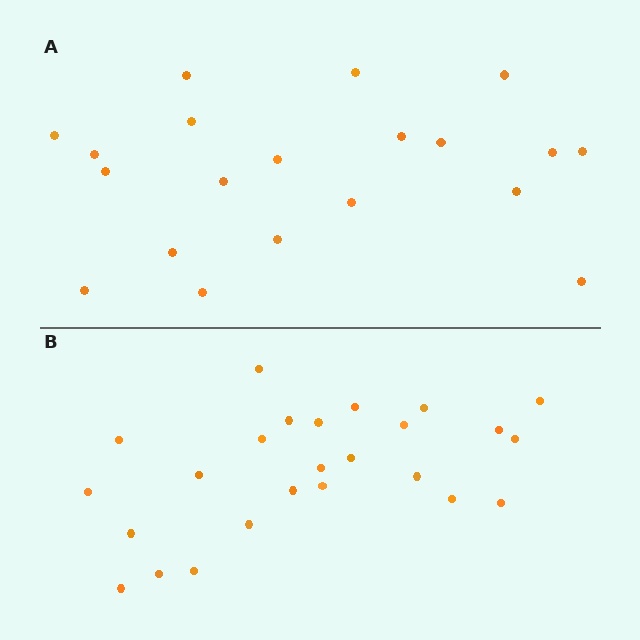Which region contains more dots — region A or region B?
Region B (the bottom region) has more dots.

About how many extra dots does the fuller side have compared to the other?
Region B has about 5 more dots than region A.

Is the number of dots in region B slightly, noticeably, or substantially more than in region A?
Region B has noticeably more, but not dramatically so. The ratio is roughly 1.2 to 1.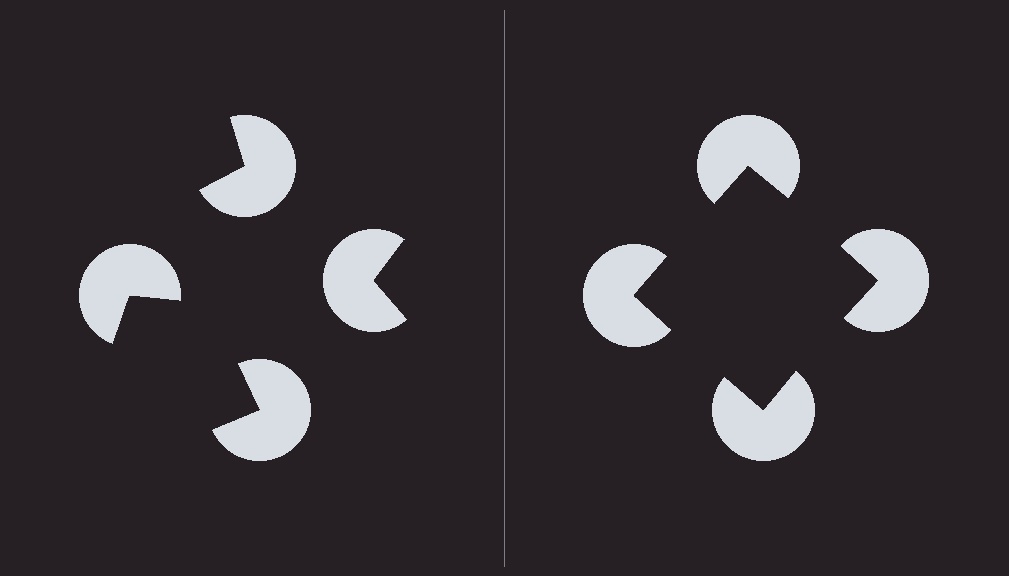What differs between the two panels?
The pac-man discs are positioned identically on both sides; only the wedge orientations differ. On the right they align to a square; on the left they are misaligned.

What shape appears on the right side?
An illusory square.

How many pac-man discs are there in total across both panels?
8 — 4 on each side.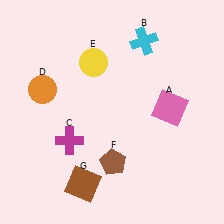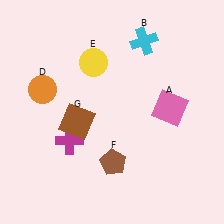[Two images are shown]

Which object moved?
The brown square (G) moved up.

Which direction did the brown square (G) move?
The brown square (G) moved up.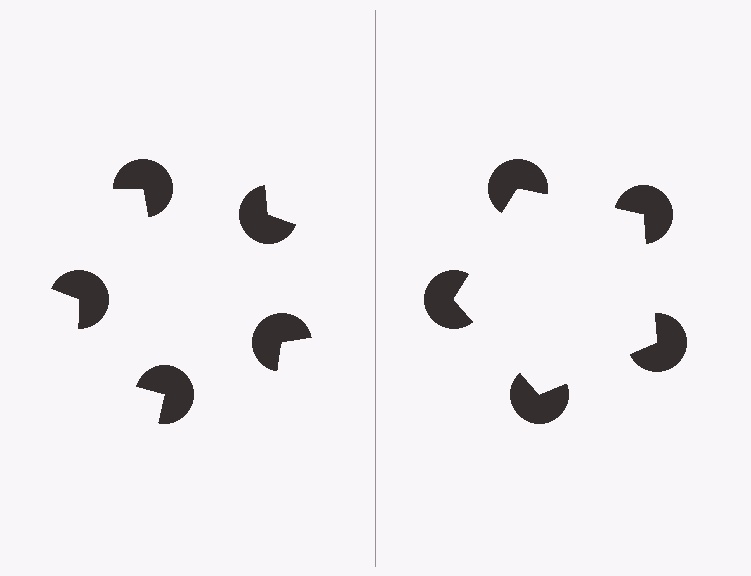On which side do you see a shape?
An illusory pentagon appears on the right side. On the left side the wedge cuts are rotated, so no coherent shape forms.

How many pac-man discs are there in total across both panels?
10 — 5 on each side.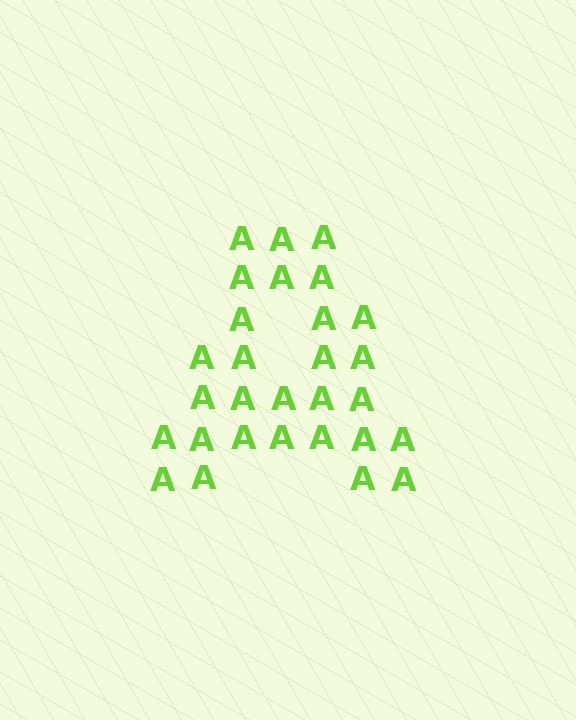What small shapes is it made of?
It is made of small letter A's.